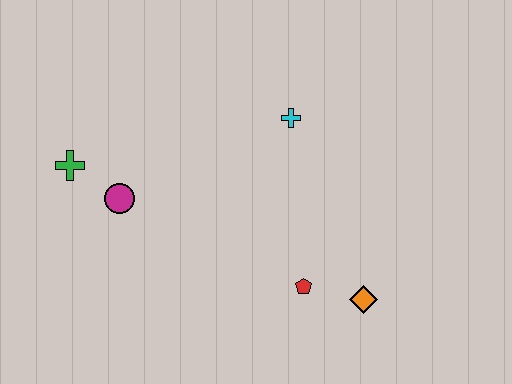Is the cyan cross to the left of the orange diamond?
Yes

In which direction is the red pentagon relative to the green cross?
The red pentagon is to the right of the green cross.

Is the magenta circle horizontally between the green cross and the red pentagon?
Yes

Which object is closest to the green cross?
The magenta circle is closest to the green cross.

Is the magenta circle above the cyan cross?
No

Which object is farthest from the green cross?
The orange diamond is farthest from the green cross.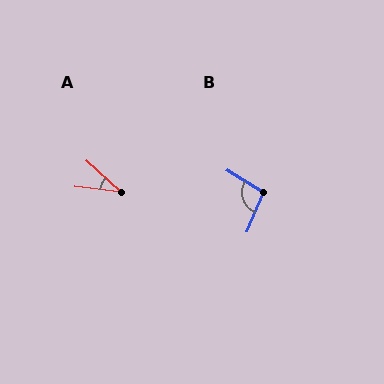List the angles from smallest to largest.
A (36°), B (99°).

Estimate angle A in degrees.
Approximately 36 degrees.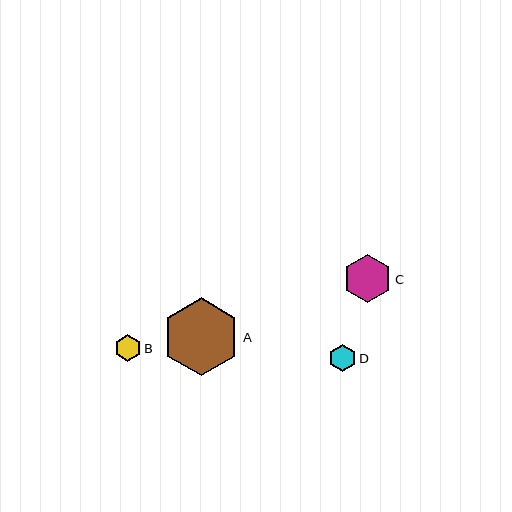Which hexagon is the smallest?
Hexagon B is the smallest with a size of approximately 26 pixels.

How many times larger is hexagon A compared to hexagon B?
Hexagon A is approximately 3.0 times the size of hexagon B.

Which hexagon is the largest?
Hexagon A is the largest with a size of approximately 78 pixels.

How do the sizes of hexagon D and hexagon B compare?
Hexagon D and hexagon B are approximately the same size.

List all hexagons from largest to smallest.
From largest to smallest: A, C, D, B.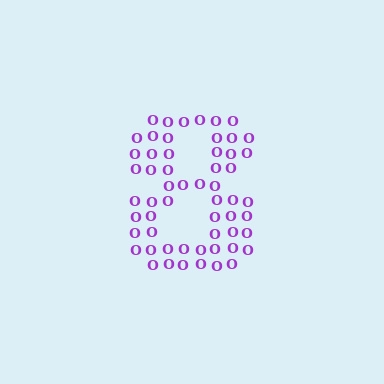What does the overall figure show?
The overall figure shows the digit 8.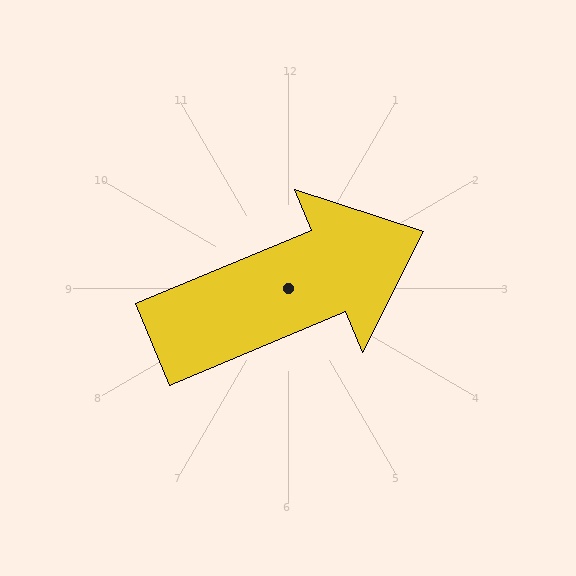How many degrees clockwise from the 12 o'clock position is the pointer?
Approximately 67 degrees.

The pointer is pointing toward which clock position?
Roughly 2 o'clock.